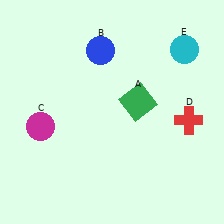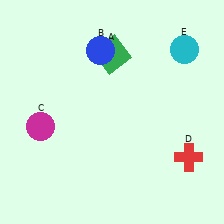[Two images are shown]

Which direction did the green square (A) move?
The green square (A) moved up.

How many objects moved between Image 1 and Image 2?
2 objects moved between the two images.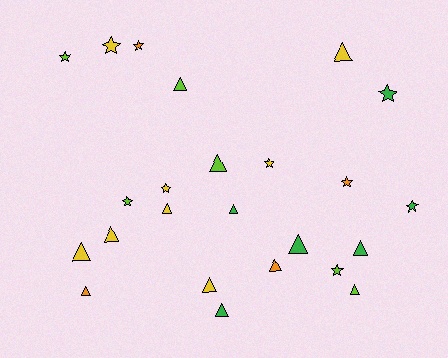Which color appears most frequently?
Yellow, with 8 objects.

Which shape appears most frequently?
Triangle, with 14 objects.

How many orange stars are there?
There are 2 orange stars.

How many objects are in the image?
There are 24 objects.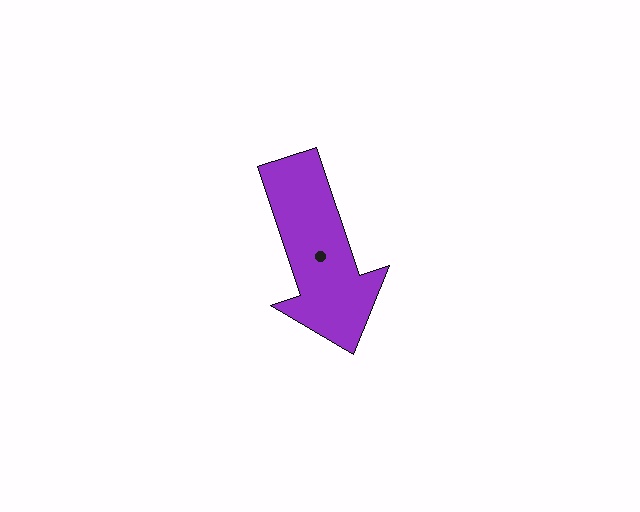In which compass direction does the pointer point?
South.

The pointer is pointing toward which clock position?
Roughly 5 o'clock.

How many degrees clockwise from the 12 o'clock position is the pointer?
Approximately 162 degrees.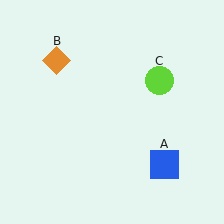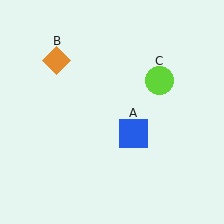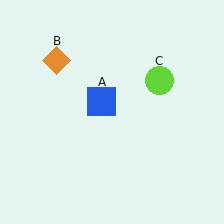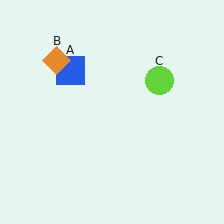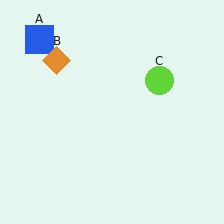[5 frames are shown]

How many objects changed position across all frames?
1 object changed position: blue square (object A).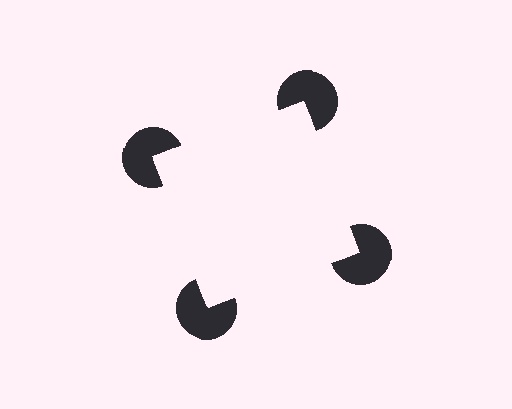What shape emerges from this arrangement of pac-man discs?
An illusory square — its edges are inferred from the aligned wedge cuts in the pac-man discs, not physically drawn.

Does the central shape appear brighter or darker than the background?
It typically appears slightly brighter than the background, even though no actual brightness change is drawn.